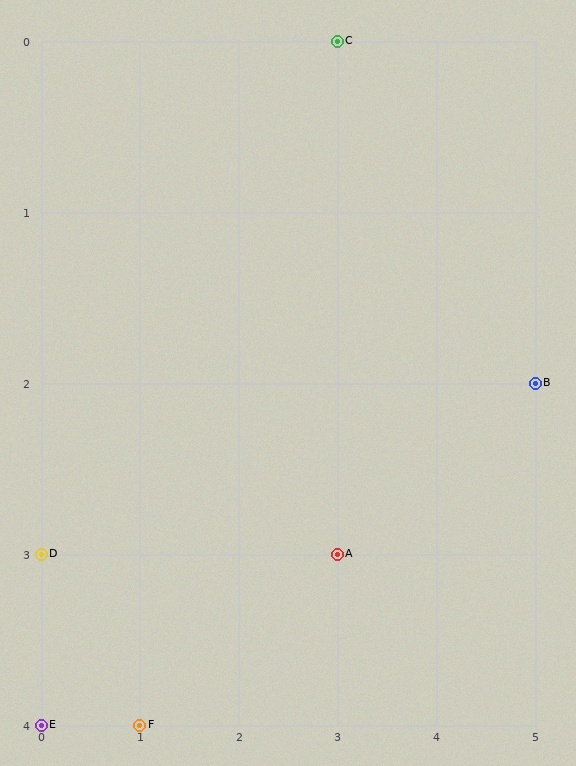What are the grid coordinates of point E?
Point E is at grid coordinates (0, 4).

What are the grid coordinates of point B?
Point B is at grid coordinates (5, 2).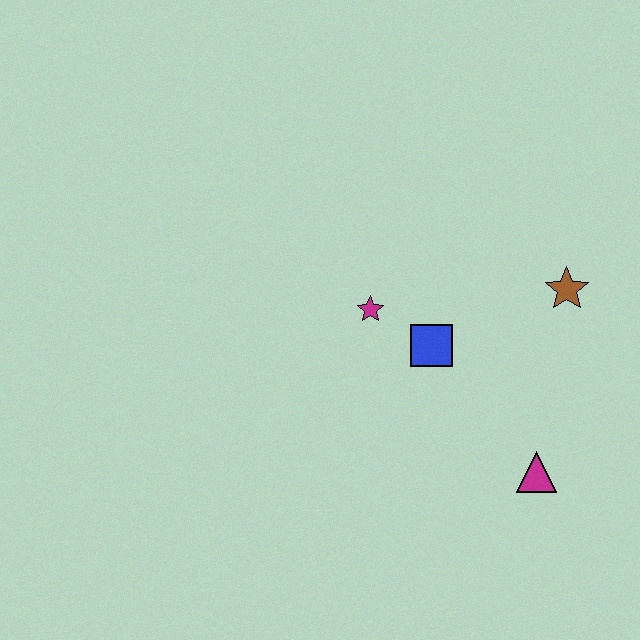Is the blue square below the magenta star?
Yes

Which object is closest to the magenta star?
The blue square is closest to the magenta star.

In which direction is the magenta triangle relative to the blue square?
The magenta triangle is below the blue square.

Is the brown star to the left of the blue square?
No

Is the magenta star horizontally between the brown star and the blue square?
No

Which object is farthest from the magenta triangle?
The magenta star is farthest from the magenta triangle.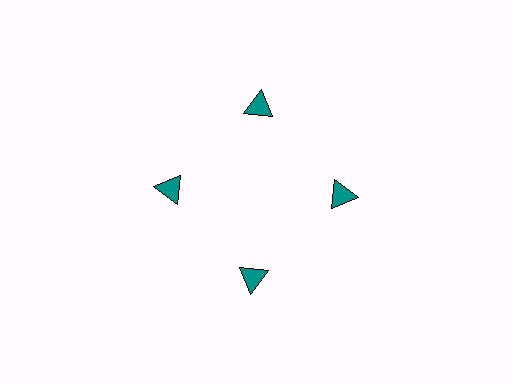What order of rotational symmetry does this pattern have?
This pattern has 4-fold rotational symmetry.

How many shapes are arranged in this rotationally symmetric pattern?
There are 4 shapes, arranged in 4 groups of 1.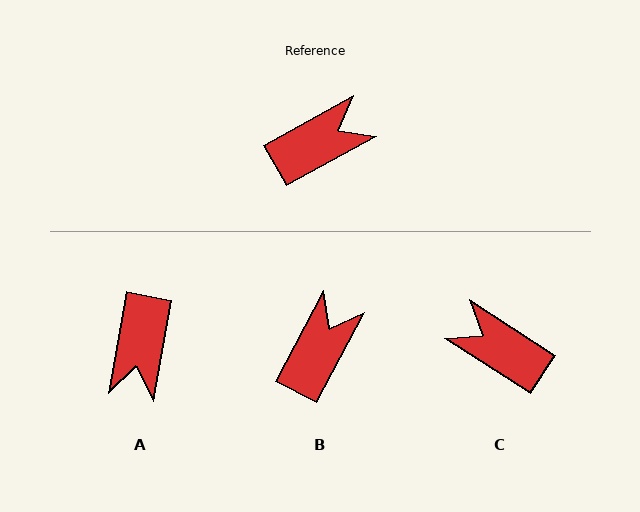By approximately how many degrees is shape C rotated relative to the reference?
Approximately 118 degrees counter-clockwise.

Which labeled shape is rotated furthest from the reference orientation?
A, about 129 degrees away.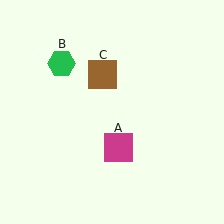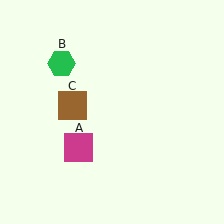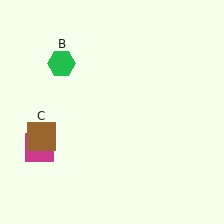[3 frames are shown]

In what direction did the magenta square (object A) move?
The magenta square (object A) moved left.